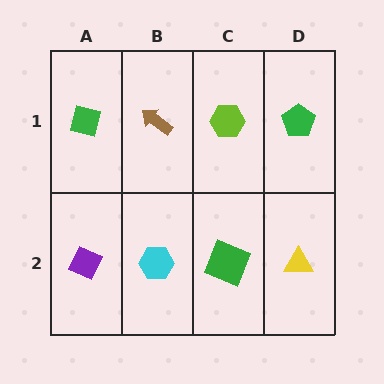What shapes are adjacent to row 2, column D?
A green pentagon (row 1, column D), a green square (row 2, column C).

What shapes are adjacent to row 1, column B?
A cyan hexagon (row 2, column B), a green square (row 1, column A), a lime hexagon (row 1, column C).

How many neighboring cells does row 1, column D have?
2.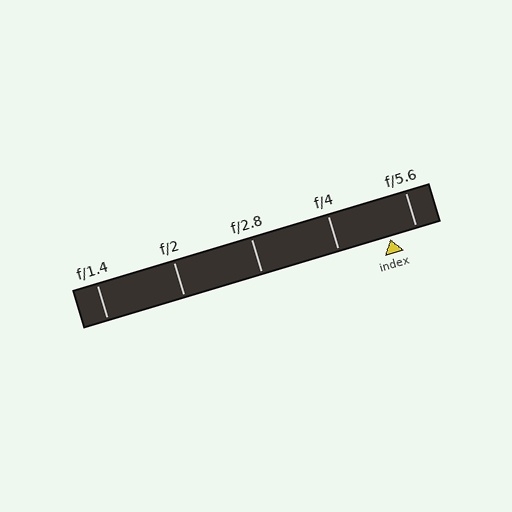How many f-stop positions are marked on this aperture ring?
There are 5 f-stop positions marked.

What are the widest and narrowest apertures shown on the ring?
The widest aperture shown is f/1.4 and the narrowest is f/5.6.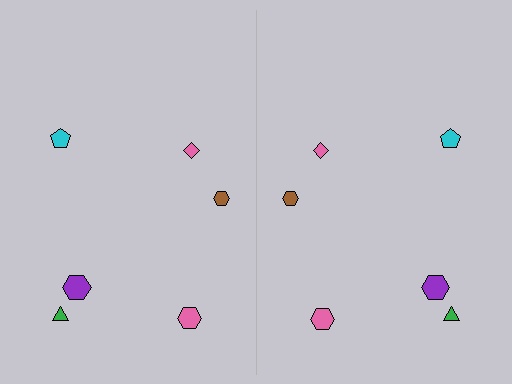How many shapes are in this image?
There are 12 shapes in this image.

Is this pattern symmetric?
Yes, this pattern has bilateral (reflection) symmetry.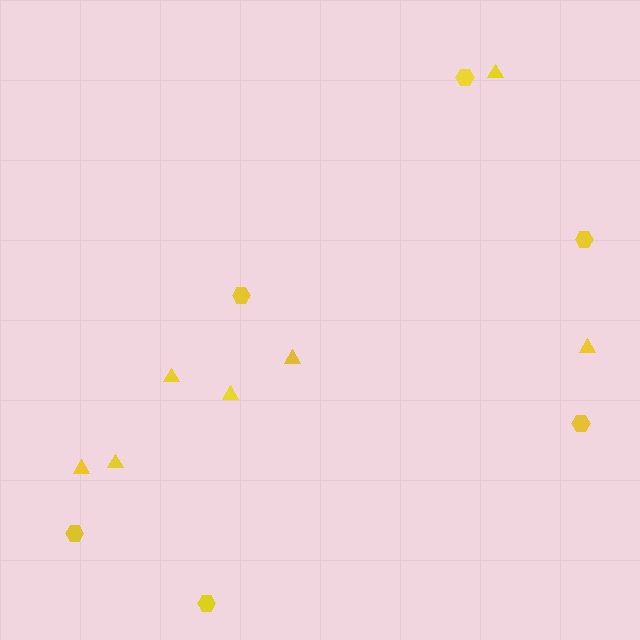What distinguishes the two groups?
There are 2 groups: one group of triangles (7) and one group of hexagons (6).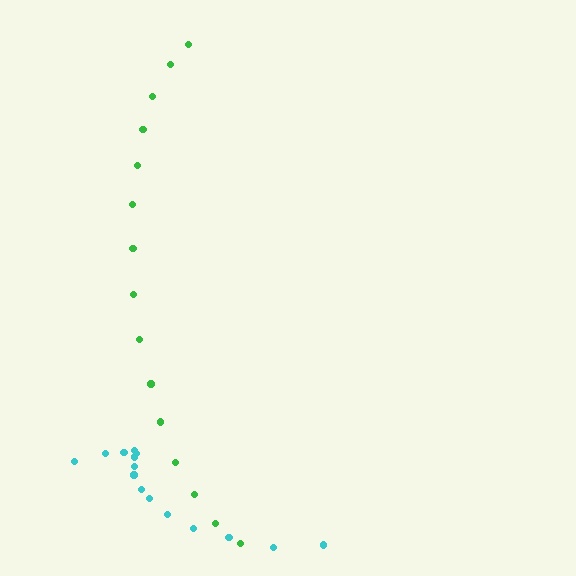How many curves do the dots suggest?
There are 2 distinct paths.